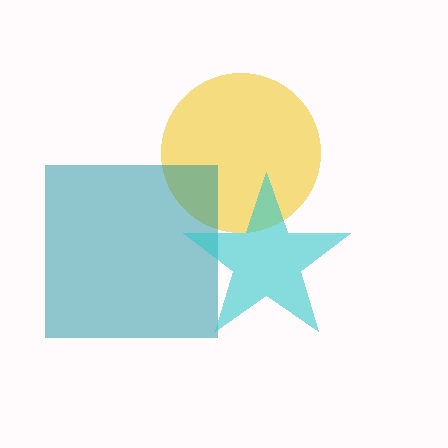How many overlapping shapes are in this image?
There are 3 overlapping shapes in the image.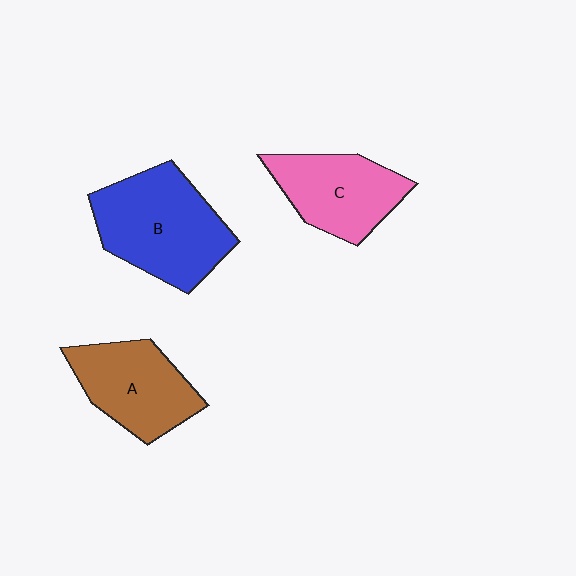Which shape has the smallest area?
Shape C (pink).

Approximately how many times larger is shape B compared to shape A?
Approximately 1.3 times.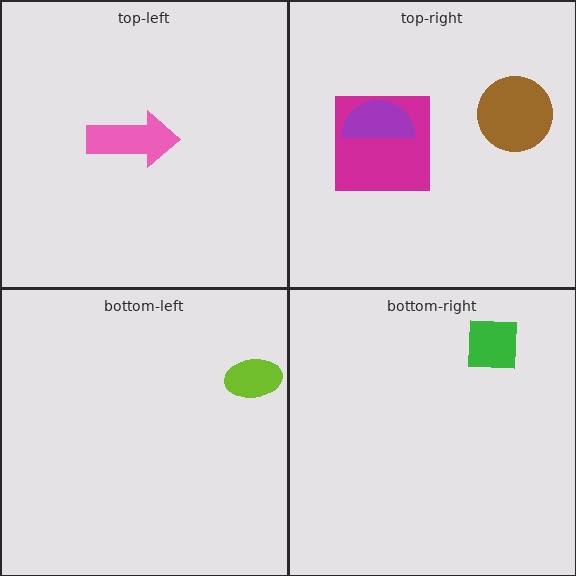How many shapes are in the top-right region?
3.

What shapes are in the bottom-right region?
The green square.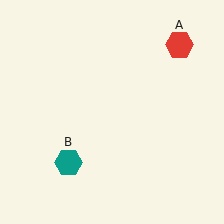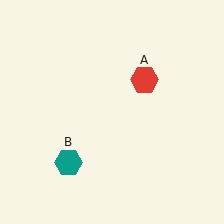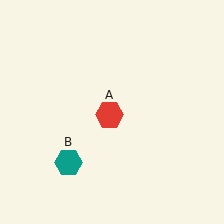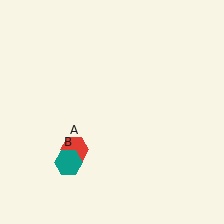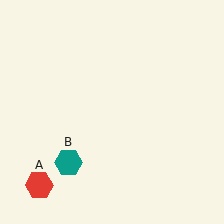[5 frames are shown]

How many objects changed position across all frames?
1 object changed position: red hexagon (object A).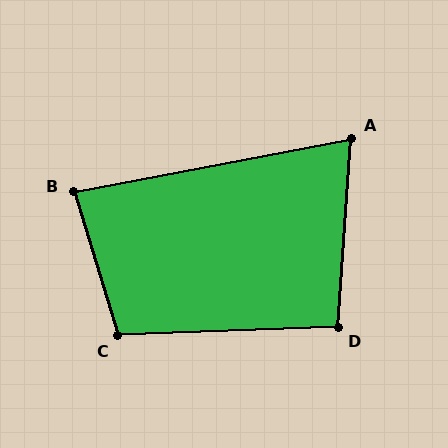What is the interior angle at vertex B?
Approximately 84 degrees (acute).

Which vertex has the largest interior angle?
C, at approximately 105 degrees.